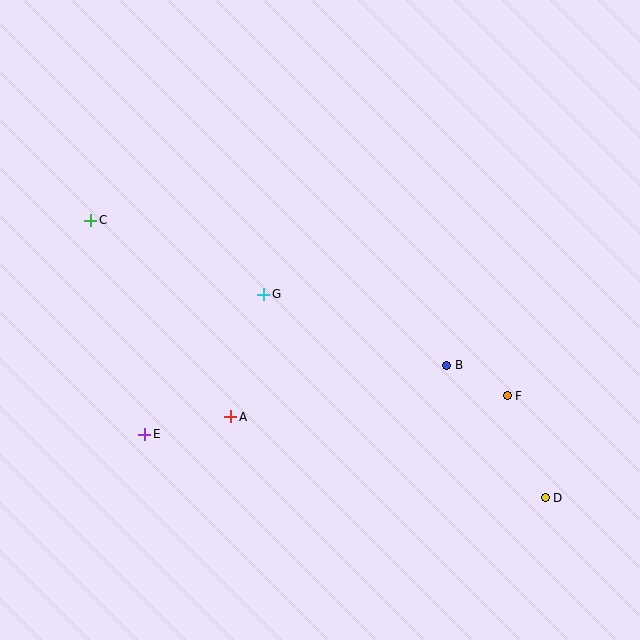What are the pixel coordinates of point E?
Point E is at (145, 435).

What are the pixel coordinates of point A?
Point A is at (231, 417).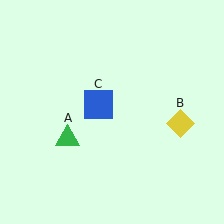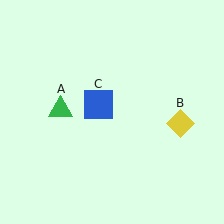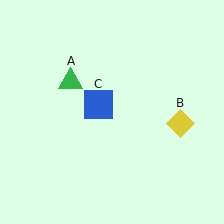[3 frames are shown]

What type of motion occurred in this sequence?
The green triangle (object A) rotated clockwise around the center of the scene.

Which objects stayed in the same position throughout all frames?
Yellow diamond (object B) and blue square (object C) remained stationary.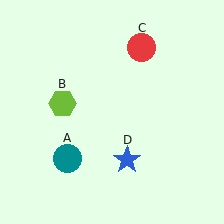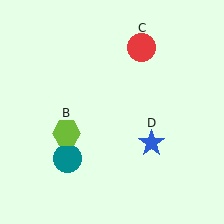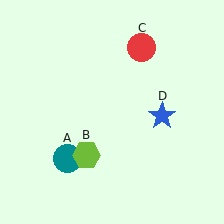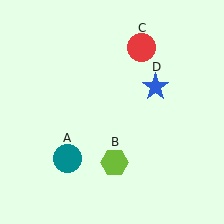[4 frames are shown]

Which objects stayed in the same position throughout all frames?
Teal circle (object A) and red circle (object C) remained stationary.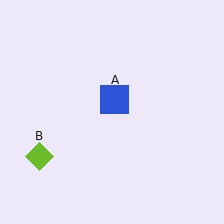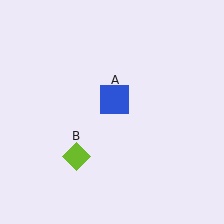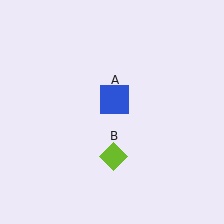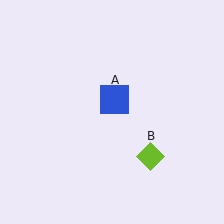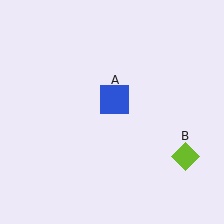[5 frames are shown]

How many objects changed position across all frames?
1 object changed position: lime diamond (object B).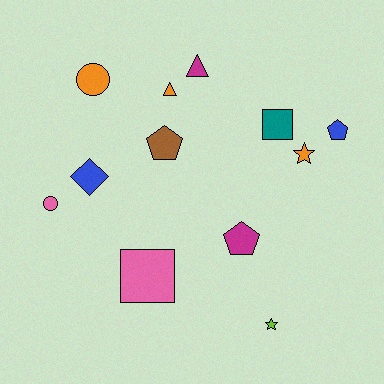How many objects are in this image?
There are 12 objects.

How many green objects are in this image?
There are no green objects.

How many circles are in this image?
There are 2 circles.